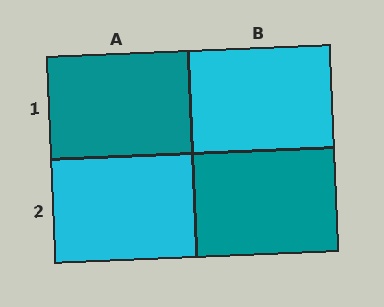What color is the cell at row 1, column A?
Teal.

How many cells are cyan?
2 cells are cyan.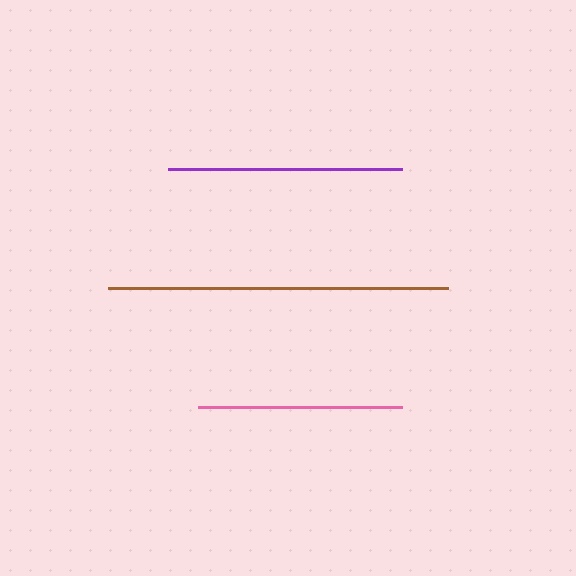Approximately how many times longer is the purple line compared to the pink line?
The purple line is approximately 1.1 times the length of the pink line.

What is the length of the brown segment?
The brown segment is approximately 340 pixels long.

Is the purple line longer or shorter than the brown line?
The brown line is longer than the purple line.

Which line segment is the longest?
The brown line is the longest at approximately 340 pixels.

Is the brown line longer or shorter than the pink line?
The brown line is longer than the pink line.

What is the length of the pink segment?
The pink segment is approximately 203 pixels long.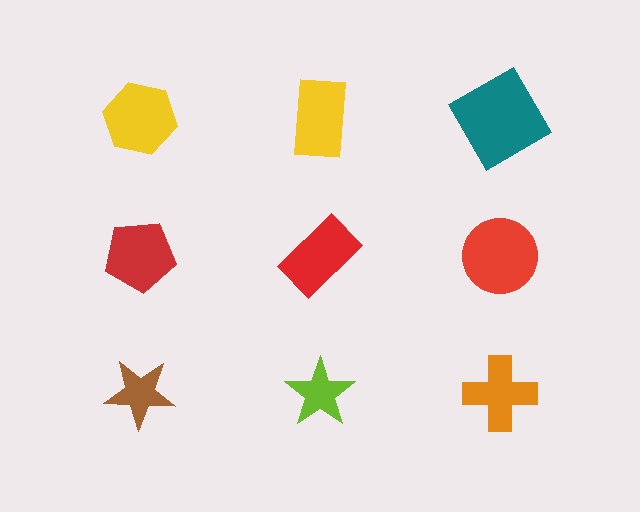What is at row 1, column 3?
A teal diamond.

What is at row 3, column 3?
An orange cross.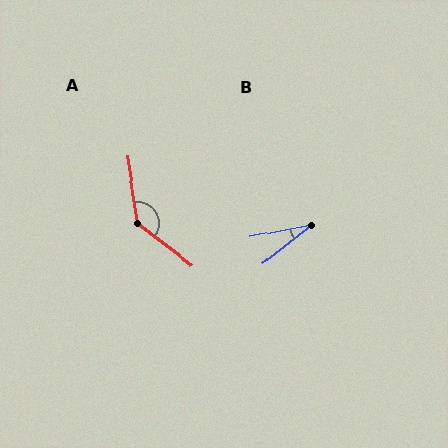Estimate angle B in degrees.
Approximately 27 degrees.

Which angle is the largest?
A, at approximately 136 degrees.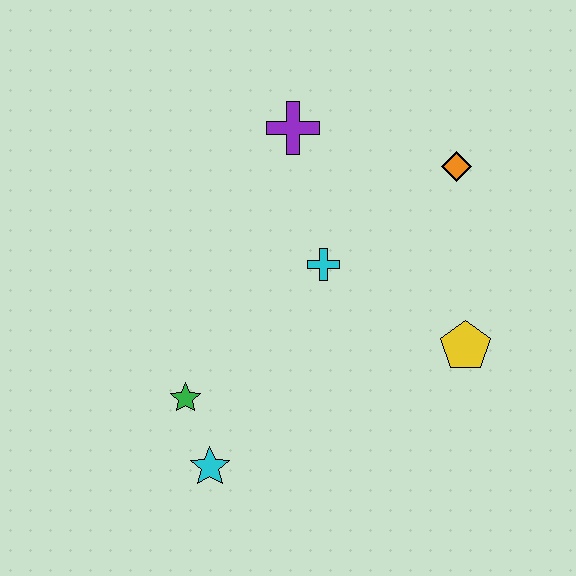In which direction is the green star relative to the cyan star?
The green star is above the cyan star.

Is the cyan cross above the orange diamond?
No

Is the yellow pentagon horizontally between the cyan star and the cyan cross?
No